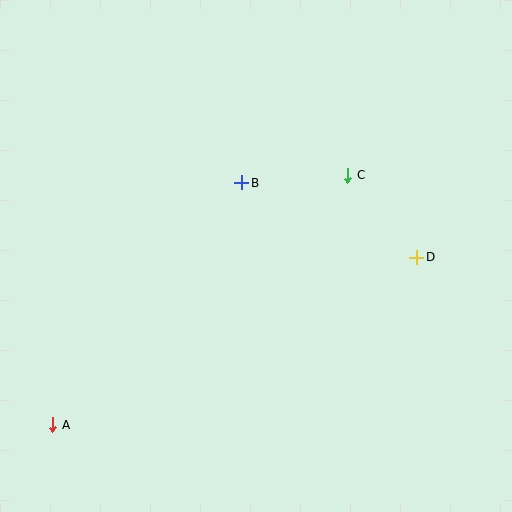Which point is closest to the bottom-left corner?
Point A is closest to the bottom-left corner.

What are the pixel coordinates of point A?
Point A is at (53, 425).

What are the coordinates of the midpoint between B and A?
The midpoint between B and A is at (147, 304).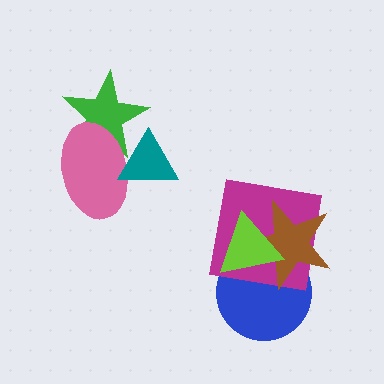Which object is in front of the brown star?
The lime triangle is in front of the brown star.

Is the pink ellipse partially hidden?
Yes, it is partially covered by another shape.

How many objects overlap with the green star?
2 objects overlap with the green star.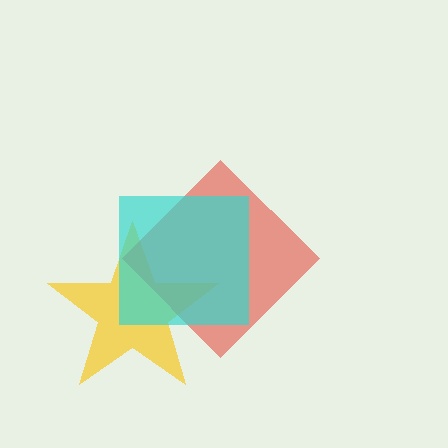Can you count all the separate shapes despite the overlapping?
Yes, there are 3 separate shapes.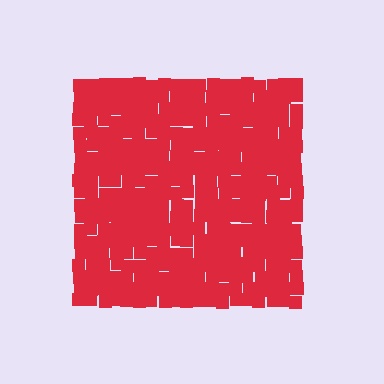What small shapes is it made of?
It is made of small squares.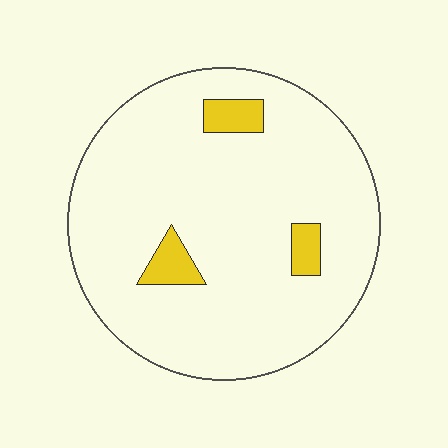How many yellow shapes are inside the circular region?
3.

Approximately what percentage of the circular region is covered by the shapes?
Approximately 10%.